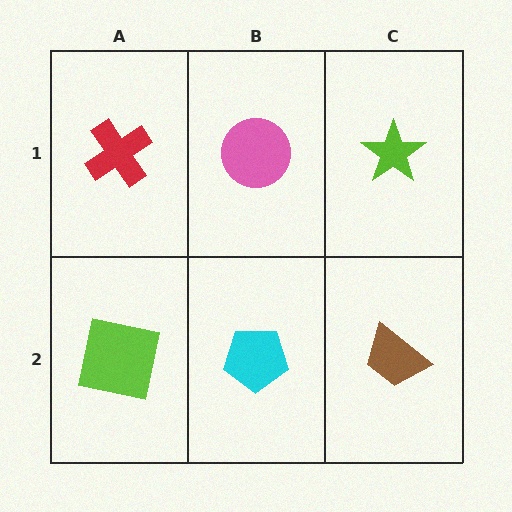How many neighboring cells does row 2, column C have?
2.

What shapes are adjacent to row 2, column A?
A red cross (row 1, column A), a cyan pentagon (row 2, column B).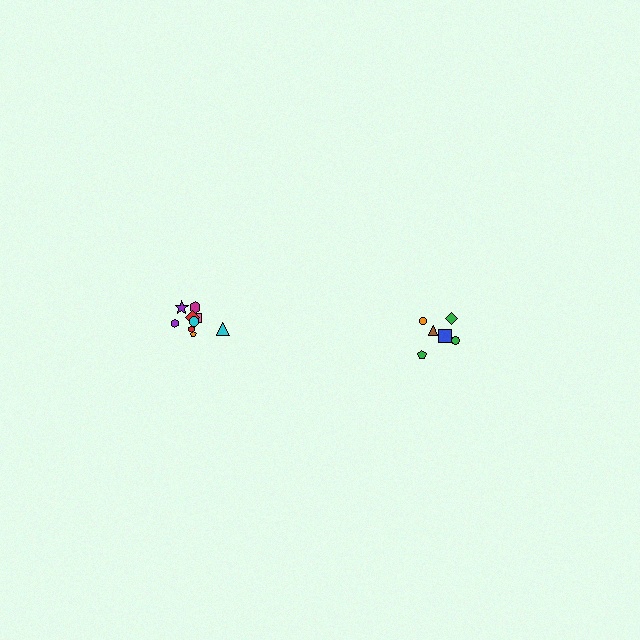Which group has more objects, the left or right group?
The left group.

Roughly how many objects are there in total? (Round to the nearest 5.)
Roughly 15 objects in total.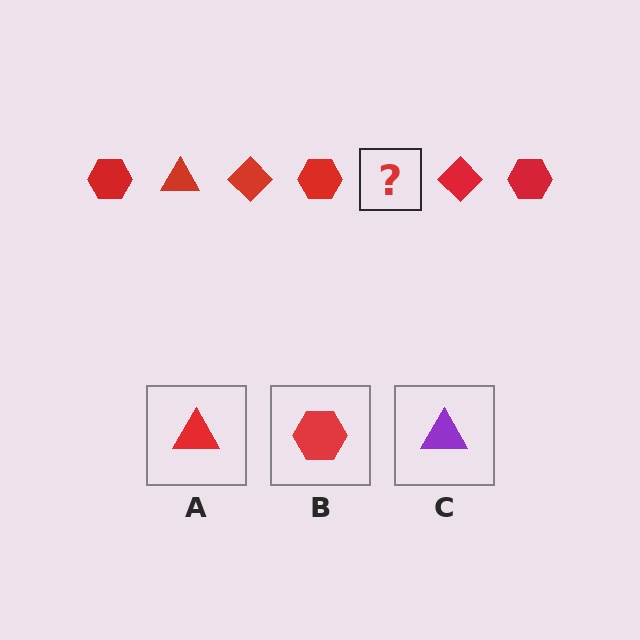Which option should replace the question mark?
Option A.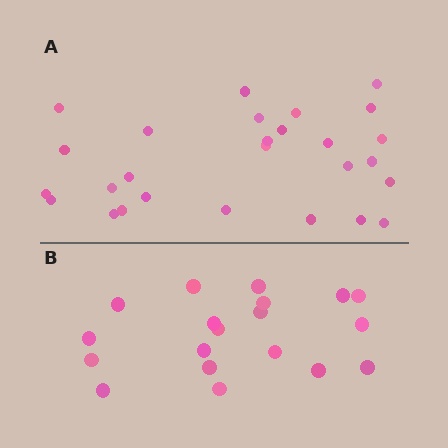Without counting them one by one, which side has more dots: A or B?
Region A (the top region) has more dots.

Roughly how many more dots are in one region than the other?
Region A has roughly 8 or so more dots than region B.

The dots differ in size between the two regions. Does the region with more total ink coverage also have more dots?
No. Region B has more total ink coverage because its dots are larger, but region A actually contains more individual dots. Total area can be misleading — the number of items is what matters here.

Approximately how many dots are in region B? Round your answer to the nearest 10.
About 20 dots. (The exact count is 19, which rounds to 20.)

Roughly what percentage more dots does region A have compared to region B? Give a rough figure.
About 40% more.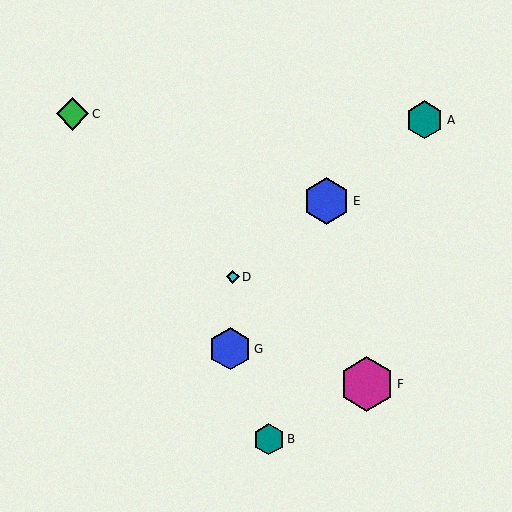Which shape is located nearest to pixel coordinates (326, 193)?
The blue hexagon (labeled E) at (326, 201) is nearest to that location.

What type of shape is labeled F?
Shape F is a magenta hexagon.